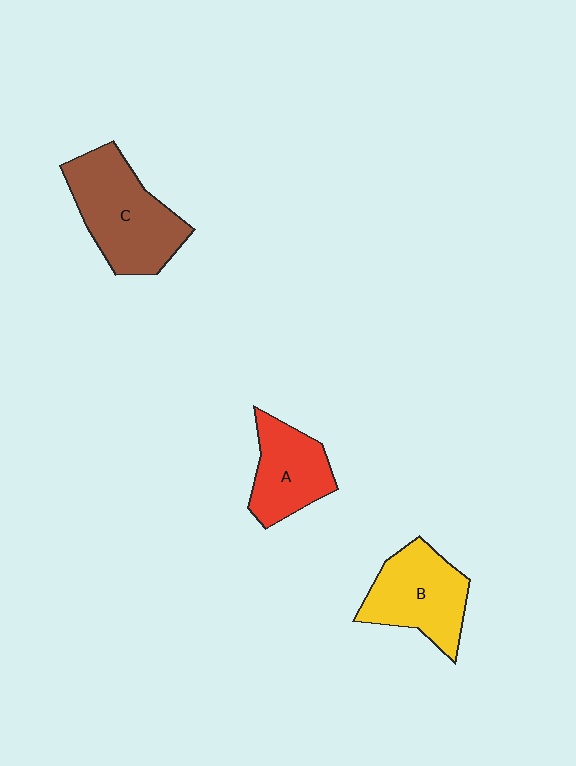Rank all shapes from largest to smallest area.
From largest to smallest: C (brown), B (yellow), A (red).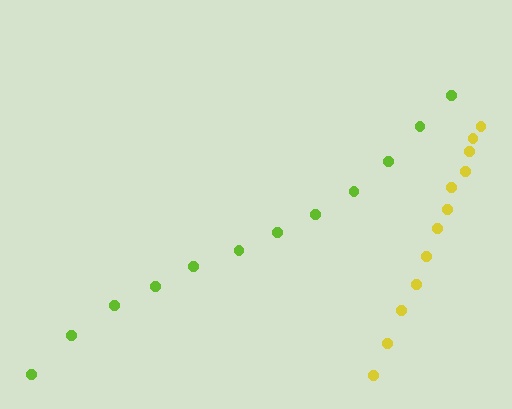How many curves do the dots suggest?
There are 2 distinct paths.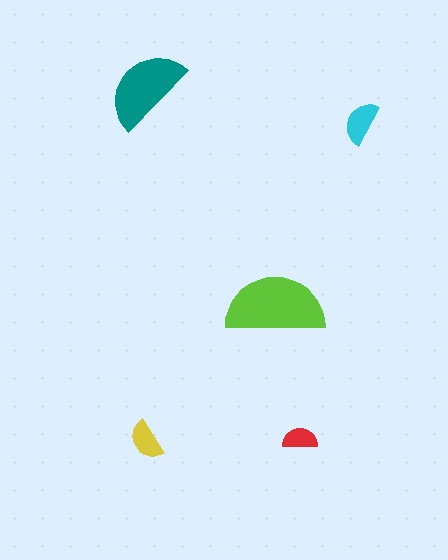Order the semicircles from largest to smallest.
the lime one, the teal one, the cyan one, the yellow one, the red one.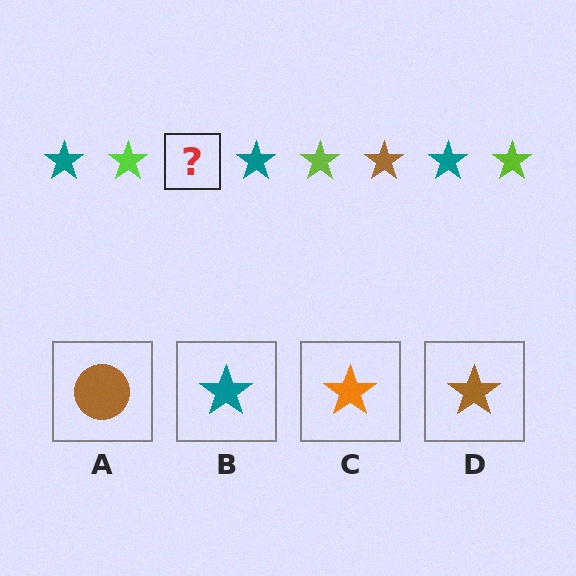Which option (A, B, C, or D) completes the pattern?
D.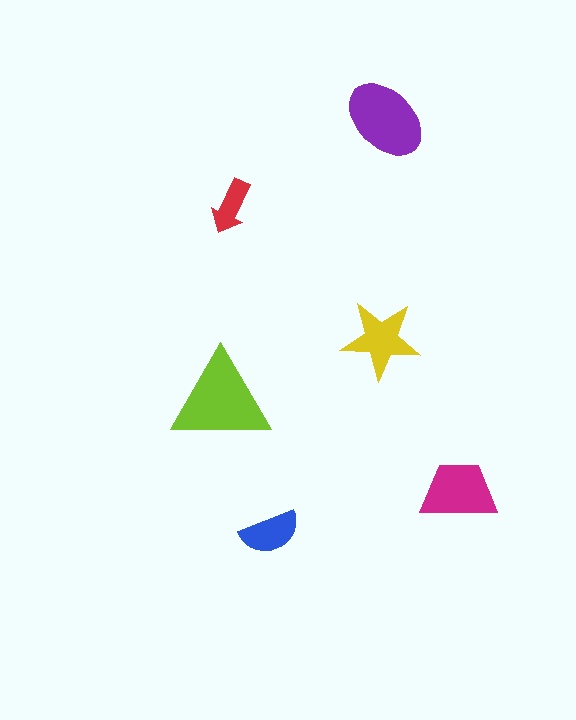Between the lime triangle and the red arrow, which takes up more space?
The lime triangle.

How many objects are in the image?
There are 6 objects in the image.